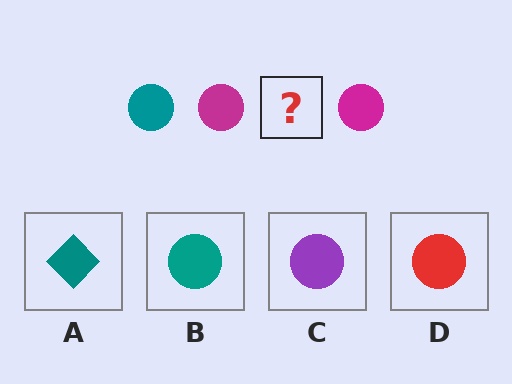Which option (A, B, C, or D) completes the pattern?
B.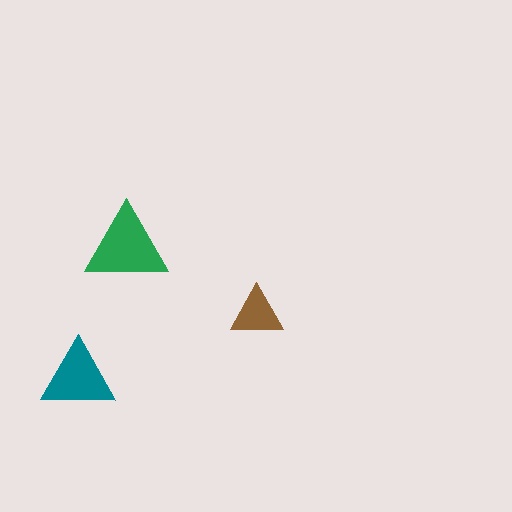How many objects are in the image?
There are 3 objects in the image.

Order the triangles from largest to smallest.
the green one, the teal one, the brown one.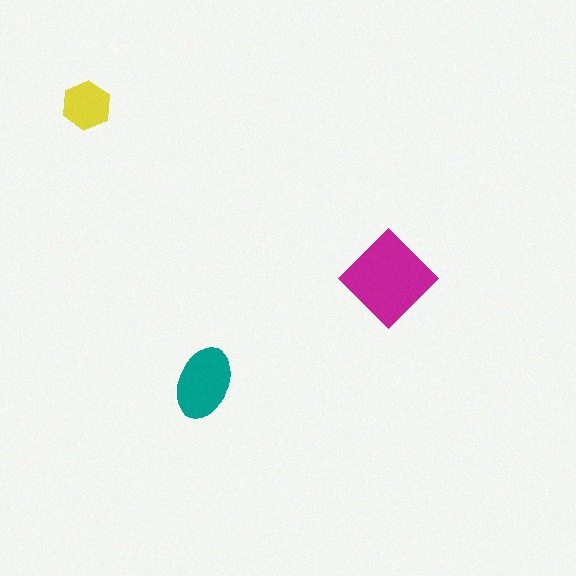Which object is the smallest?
The yellow hexagon.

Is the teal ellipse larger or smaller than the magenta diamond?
Smaller.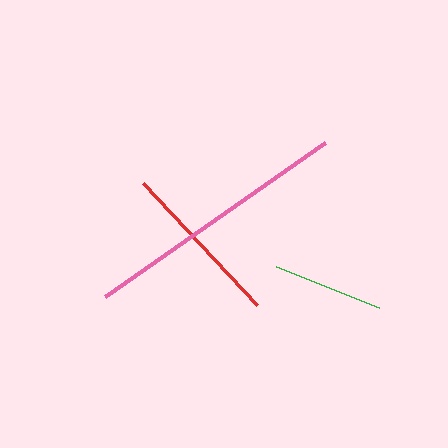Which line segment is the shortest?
The green line is the shortest at approximately 111 pixels.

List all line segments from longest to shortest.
From longest to shortest: pink, red, green.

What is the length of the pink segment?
The pink segment is approximately 268 pixels long.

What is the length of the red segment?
The red segment is approximately 167 pixels long.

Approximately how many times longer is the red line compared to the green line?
The red line is approximately 1.5 times the length of the green line.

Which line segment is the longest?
The pink line is the longest at approximately 268 pixels.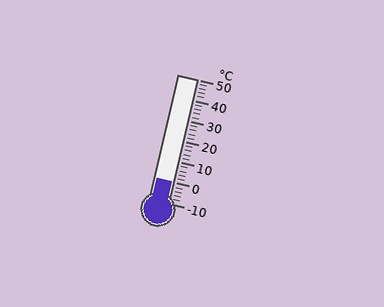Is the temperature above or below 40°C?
The temperature is below 40°C.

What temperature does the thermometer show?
The thermometer shows approximately 0°C.